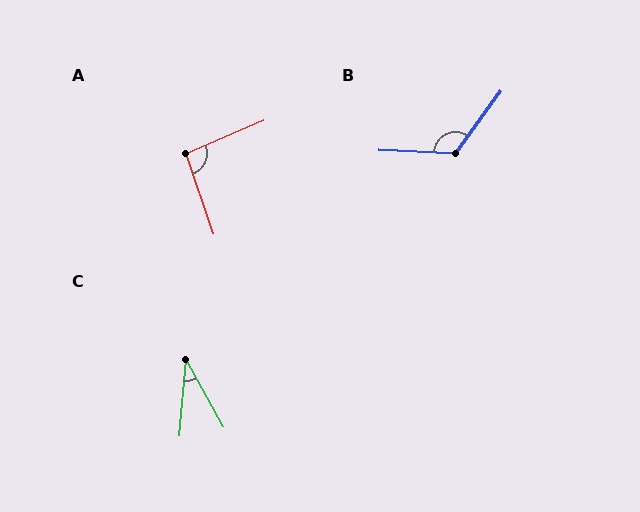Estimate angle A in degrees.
Approximately 94 degrees.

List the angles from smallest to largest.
C (33°), A (94°), B (124°).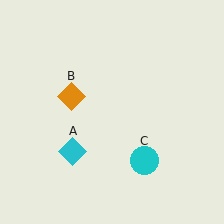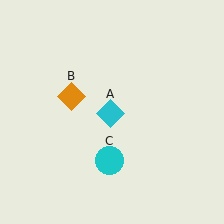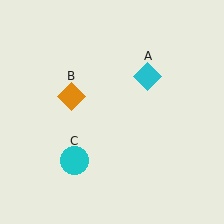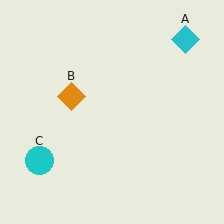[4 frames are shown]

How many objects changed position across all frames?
2 objects changed position: cyan diamond (object A), cyan circle (object C).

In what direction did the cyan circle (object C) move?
The cyan circle (object C) moved left.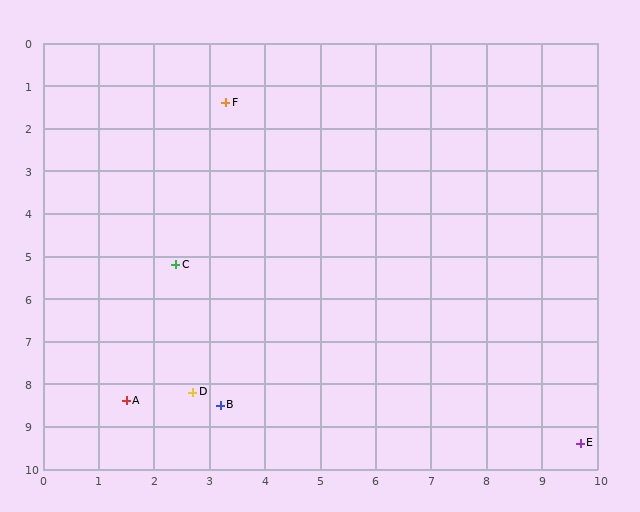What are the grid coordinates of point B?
Point B is at approximately (3.2, 8.5).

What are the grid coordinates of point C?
Point C is at approximately (2.4, 5.2).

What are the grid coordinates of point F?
Point F is at approximately (3.3, 1.4).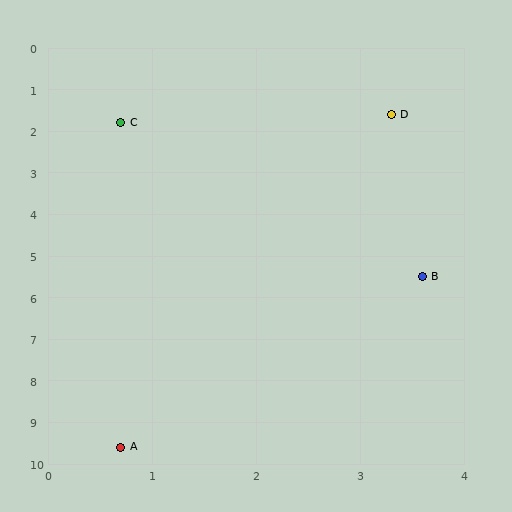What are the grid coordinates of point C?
Point C is at approximately (0.7, 1.8).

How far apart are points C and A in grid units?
Points C and A are about 7.8 grid units apart.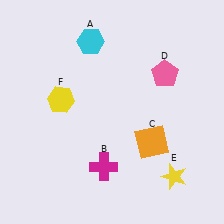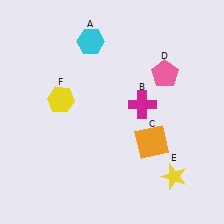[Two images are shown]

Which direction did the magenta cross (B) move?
The magenta cross (B) moved up.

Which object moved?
The magenta cross (B) moved up.